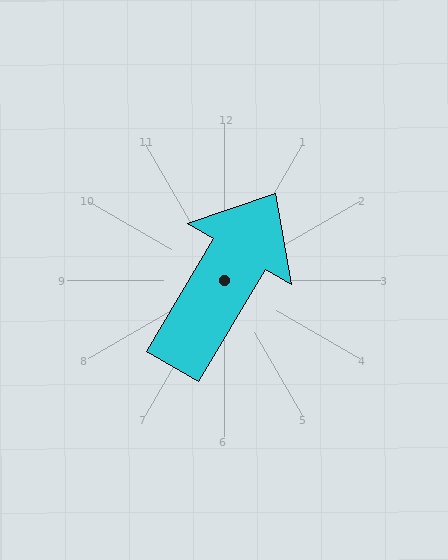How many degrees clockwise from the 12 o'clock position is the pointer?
Approximately 31 degrees.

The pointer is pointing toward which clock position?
Roughly 1 o'clock.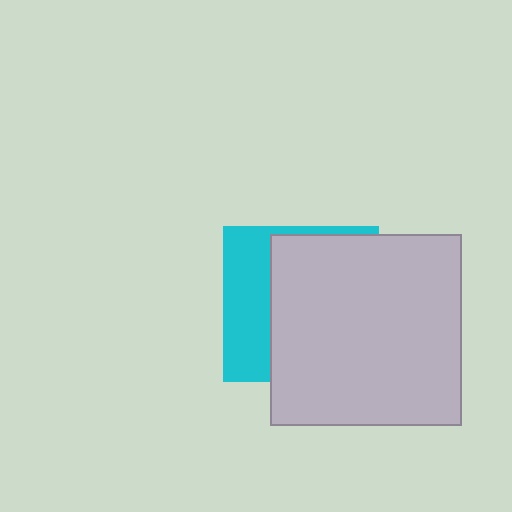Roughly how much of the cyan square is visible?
A small part of it is visible (roughly 33%).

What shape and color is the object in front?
The object in front is a light gray square.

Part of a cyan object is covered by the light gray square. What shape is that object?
It is a square.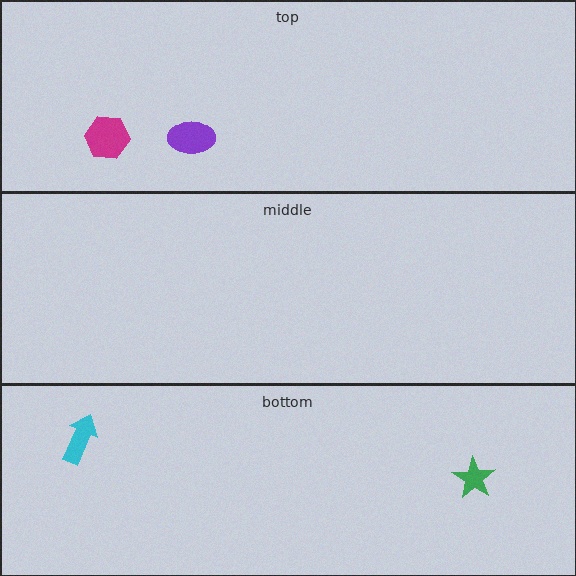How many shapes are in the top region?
2.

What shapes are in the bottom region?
The green star, the cyan arrow.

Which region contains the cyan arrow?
The bottom region.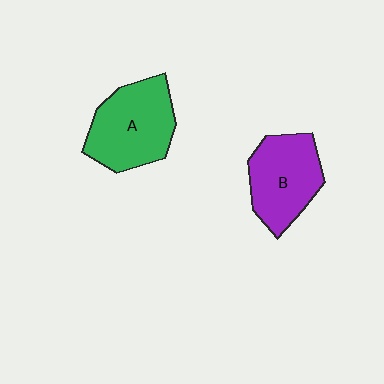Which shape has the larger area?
Shape A (green).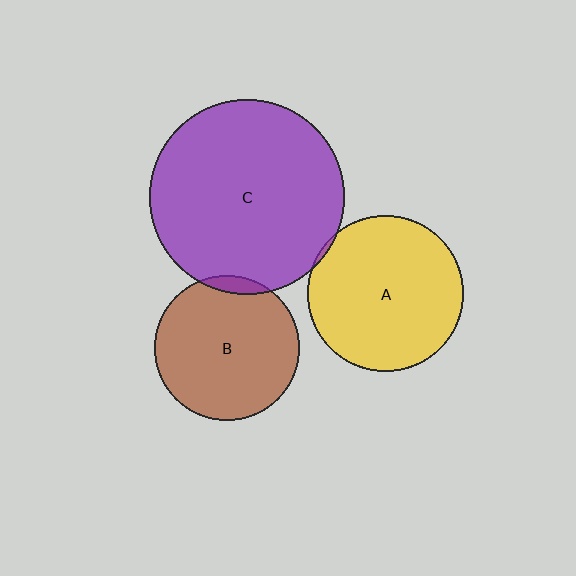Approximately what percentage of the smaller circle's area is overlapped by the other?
Approximately 5%.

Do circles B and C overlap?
Yes.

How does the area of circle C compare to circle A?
Approximately 1.6 times.